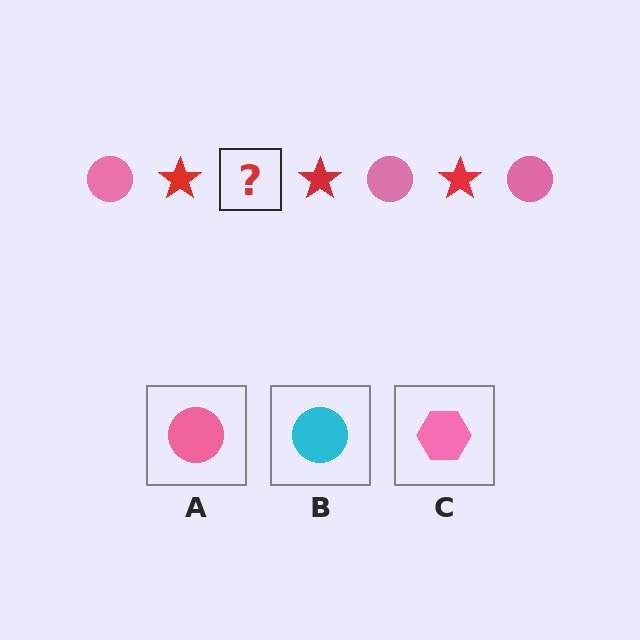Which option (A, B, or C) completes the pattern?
A.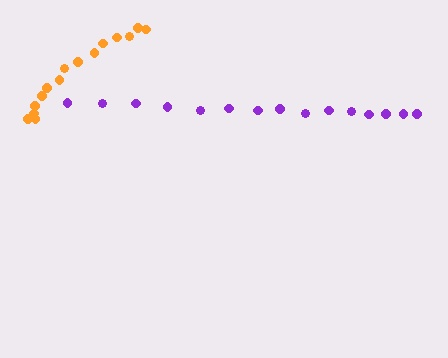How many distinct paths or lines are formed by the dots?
There are 2 distinct paths.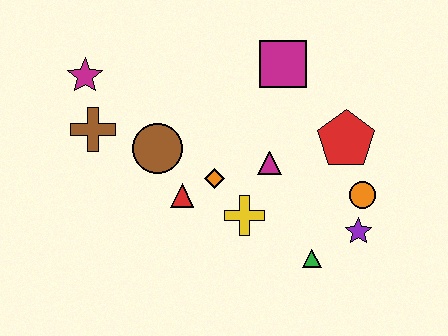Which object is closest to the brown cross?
The magenta star is closest to the brown cross.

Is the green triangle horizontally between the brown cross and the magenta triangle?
No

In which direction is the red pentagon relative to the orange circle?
The red pentagon is above the orange circle.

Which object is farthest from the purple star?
The magenta star is farthest from the purple star.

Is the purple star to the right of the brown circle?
Yes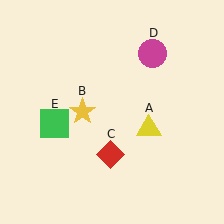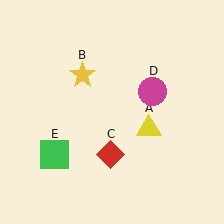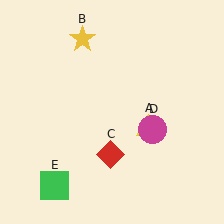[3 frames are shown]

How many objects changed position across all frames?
3 objects changed position: yellow star (object B), magenta circle (object D), green square (object E).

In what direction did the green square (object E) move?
The green square (object E) moved down.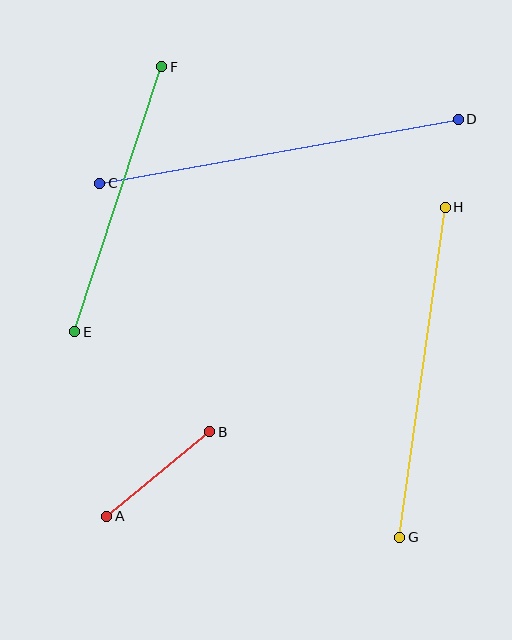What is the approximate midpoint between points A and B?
The midpoint is at approximately (158, 474) pixels.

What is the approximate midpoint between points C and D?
The midpoint is at approximately (279, 151) pixels.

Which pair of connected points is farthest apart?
Points C and D are farthest apart.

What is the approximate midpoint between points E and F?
The midpoint is at approximately (118, 199) pixels.